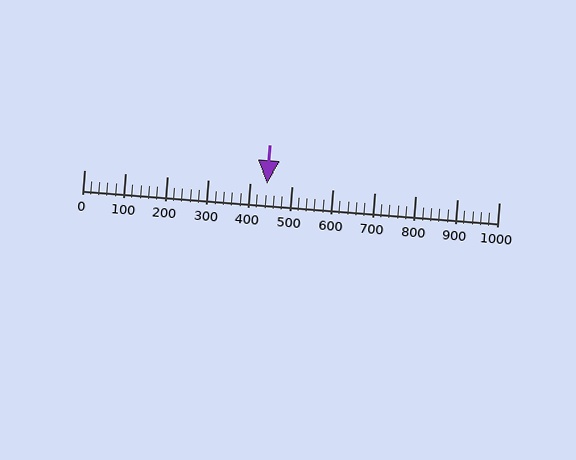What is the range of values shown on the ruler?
The ruler shows values from 0 to 1000.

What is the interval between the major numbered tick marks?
The major tick marks are spaced 100 units apart.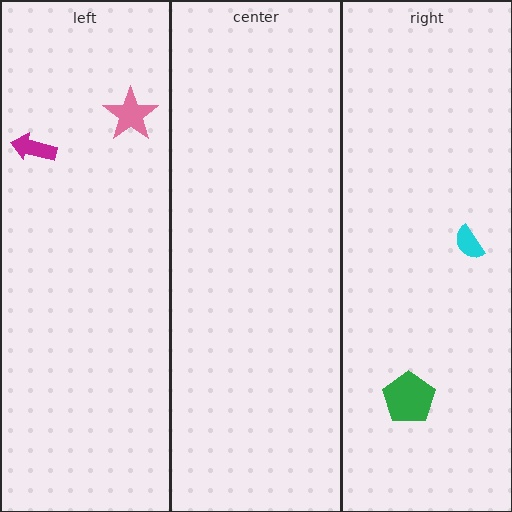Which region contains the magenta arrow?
The left region.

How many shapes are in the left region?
2.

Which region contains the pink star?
The left region.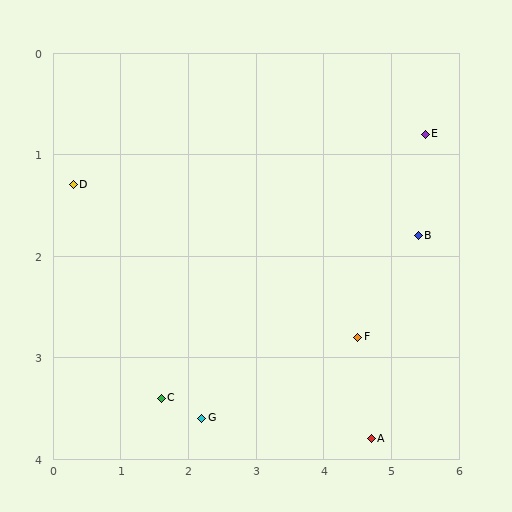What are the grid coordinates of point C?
Point C is at approximately (1.6, 3.4).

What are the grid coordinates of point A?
Point A is at approximately (4.7, 3.8).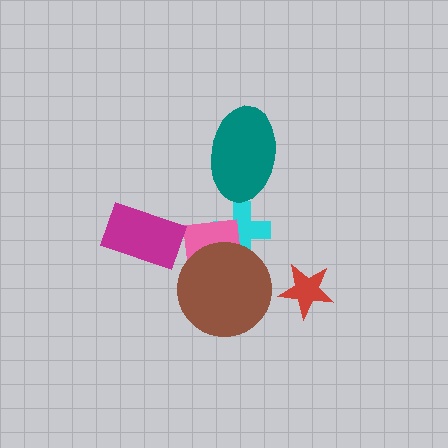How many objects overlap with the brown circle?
2 objects overlap with the brown circle.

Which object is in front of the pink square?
The brown circle is in front of the pink square.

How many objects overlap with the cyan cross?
2 objects overlap with the cyan cross.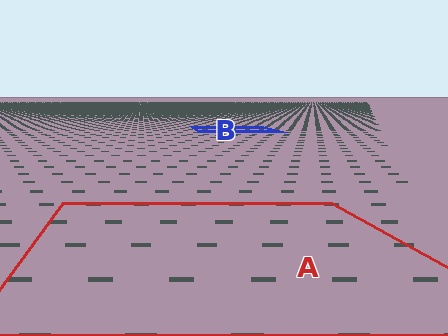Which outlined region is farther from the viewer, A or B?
Region B is farther from the viewer — the texture elements inside it appear smaller and more densely packed.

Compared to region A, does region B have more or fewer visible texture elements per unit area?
Region B has more texture elements per unit area — they are packed more densely because it is farther away.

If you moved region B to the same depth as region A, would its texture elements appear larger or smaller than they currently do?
They would appear larger. At a closer depth, the same texture elements are projected at a bigger on-screen size.